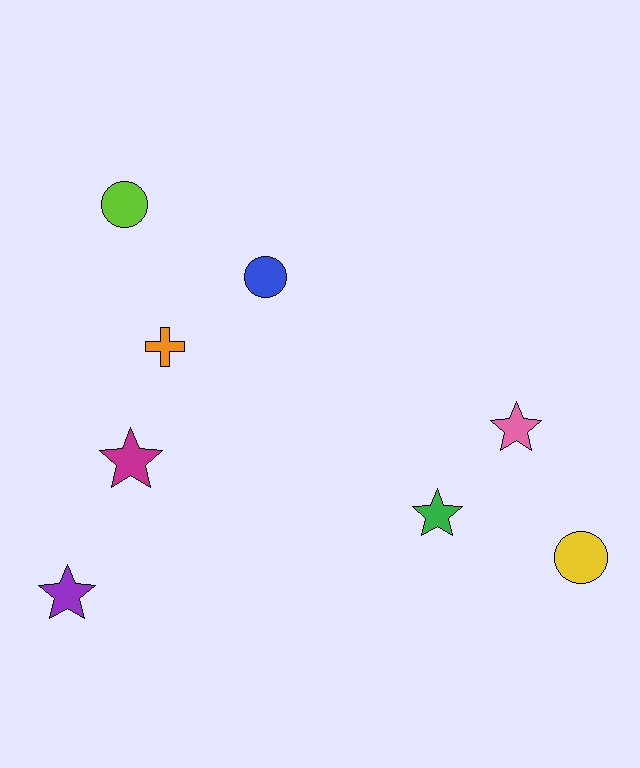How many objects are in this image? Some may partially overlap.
There are 8 objects.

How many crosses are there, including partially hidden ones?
There is 1 cross.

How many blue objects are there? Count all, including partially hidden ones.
There is 1 blue object.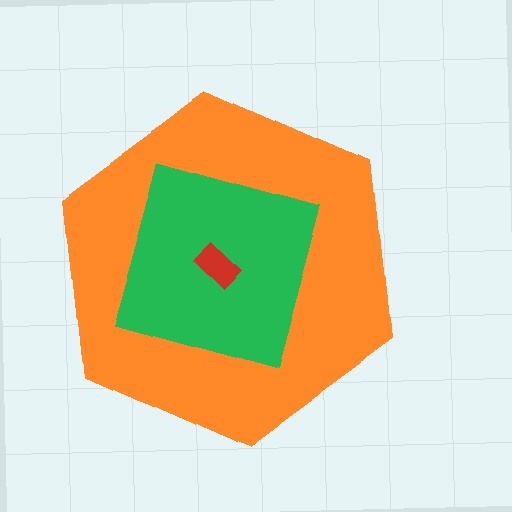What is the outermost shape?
The orange hexagon.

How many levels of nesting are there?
3.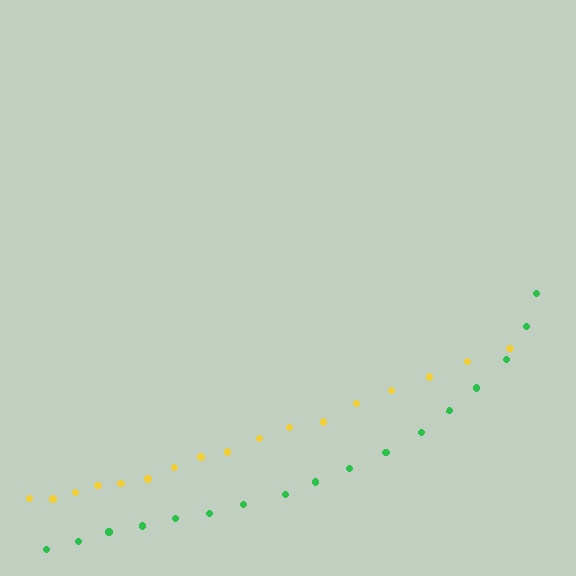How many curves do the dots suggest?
There are 2 distinct paths.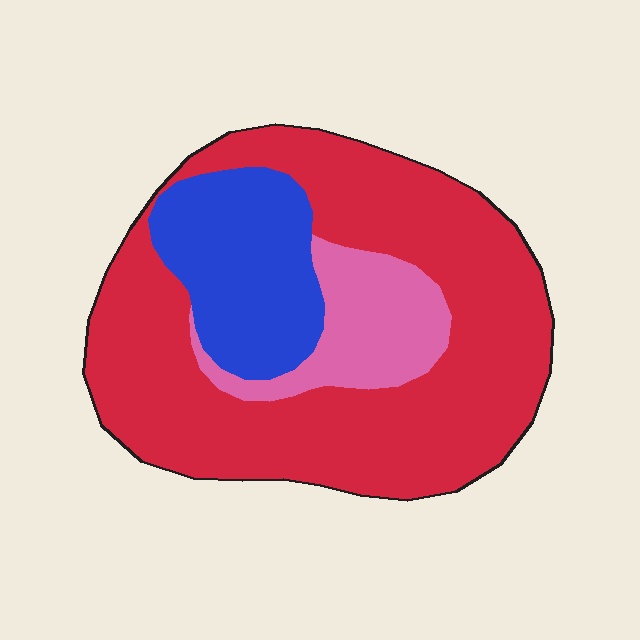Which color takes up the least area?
Pink, at roughly 15%.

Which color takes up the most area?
Red, at roughly 65%.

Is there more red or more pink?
Red.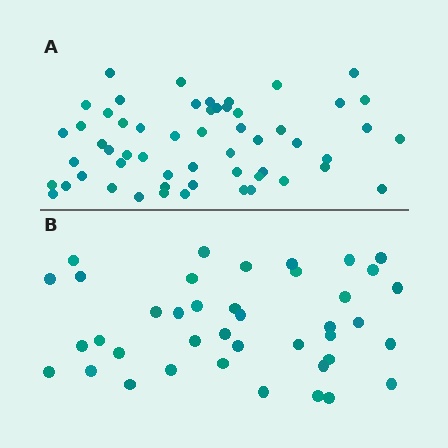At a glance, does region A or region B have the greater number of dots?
Region A (the top region) has more dots.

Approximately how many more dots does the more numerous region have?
Region A has approximately 15 more dots than region B.